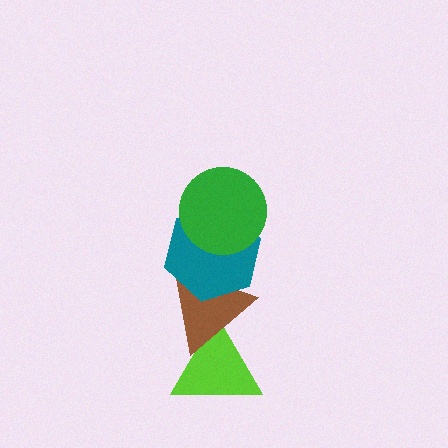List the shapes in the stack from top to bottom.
From top to bottom: the green circle, the teal hexagon, the brown triangle, the lime triangle.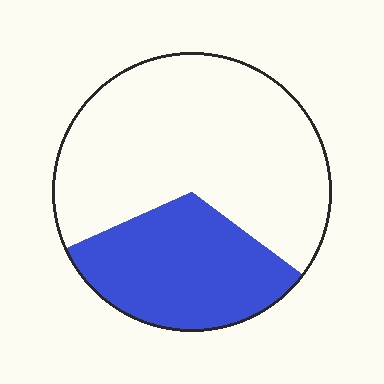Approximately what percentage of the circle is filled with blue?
Approximately 35%.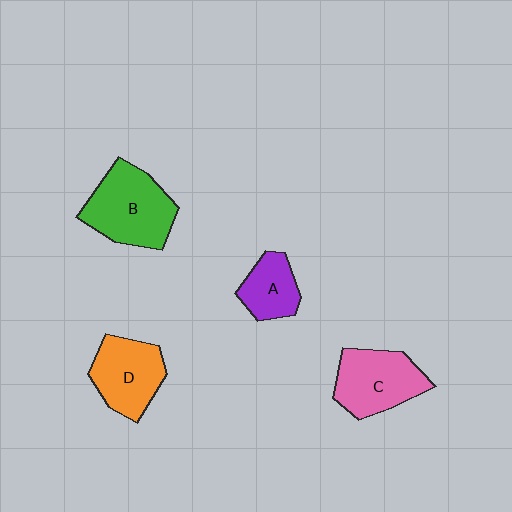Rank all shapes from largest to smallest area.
From largest to smallest: B (green), C (pink), D (orange), A (purple).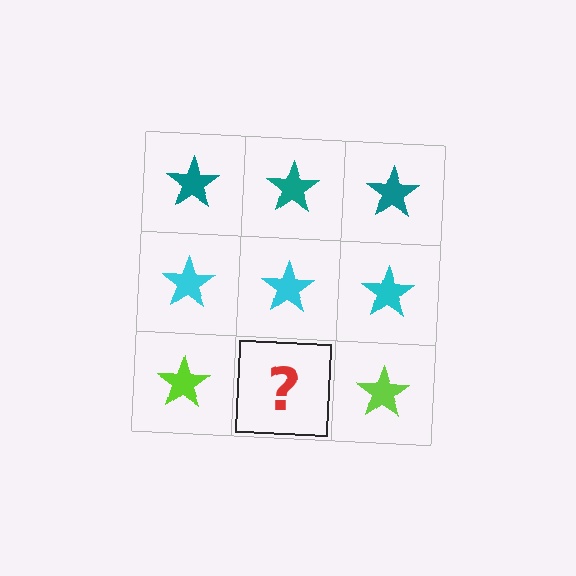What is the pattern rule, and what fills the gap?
The rule is that each row has a consistent color. The gap should be filled with a lime star.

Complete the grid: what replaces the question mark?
The question mark should be replaced with a lime star.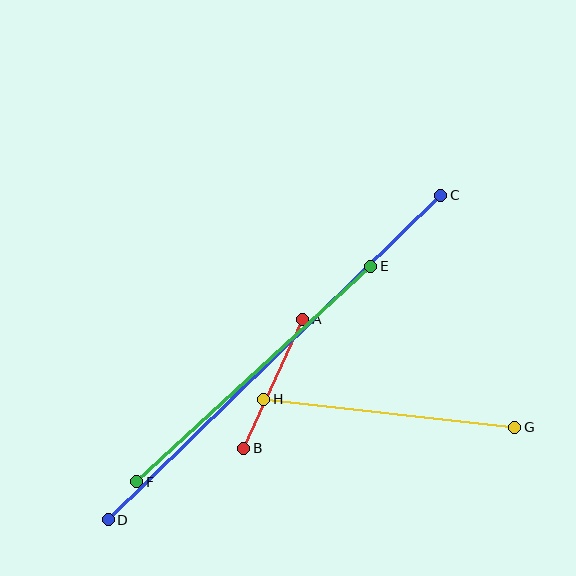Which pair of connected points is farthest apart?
Points C and D are farthest apart.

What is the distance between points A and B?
The distance is approximately 142 pixels.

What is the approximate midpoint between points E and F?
The midpoint is at approximately (254, 374) pixels.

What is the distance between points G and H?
The distance is approximately 253 pixels.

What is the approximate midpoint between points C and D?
The midpoint is at approximately (274, 357) pixels.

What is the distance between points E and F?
The distance is approximately 318 pixels.